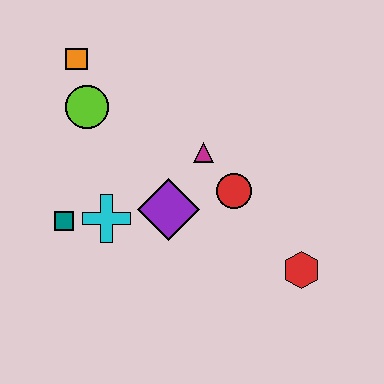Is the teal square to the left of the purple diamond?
Yes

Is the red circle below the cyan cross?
No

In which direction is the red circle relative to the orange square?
The red circle is to the right of the orange square.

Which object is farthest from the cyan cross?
The red hexagon is farthest from the cyan cross.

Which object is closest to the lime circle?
The orange square is closest to the lime circle.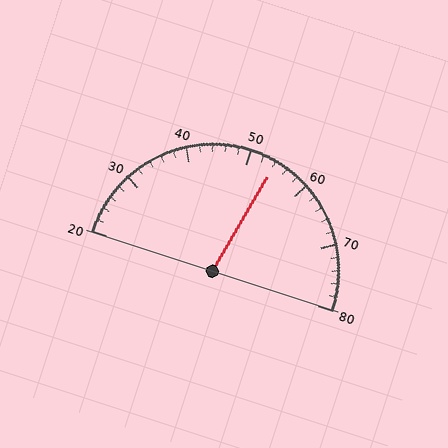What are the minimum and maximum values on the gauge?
The gauge ranges from 20 to 80.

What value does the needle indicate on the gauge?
The needle indicates approximately 54.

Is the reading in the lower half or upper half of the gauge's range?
The reading is in the upper half of the range (20 to 80).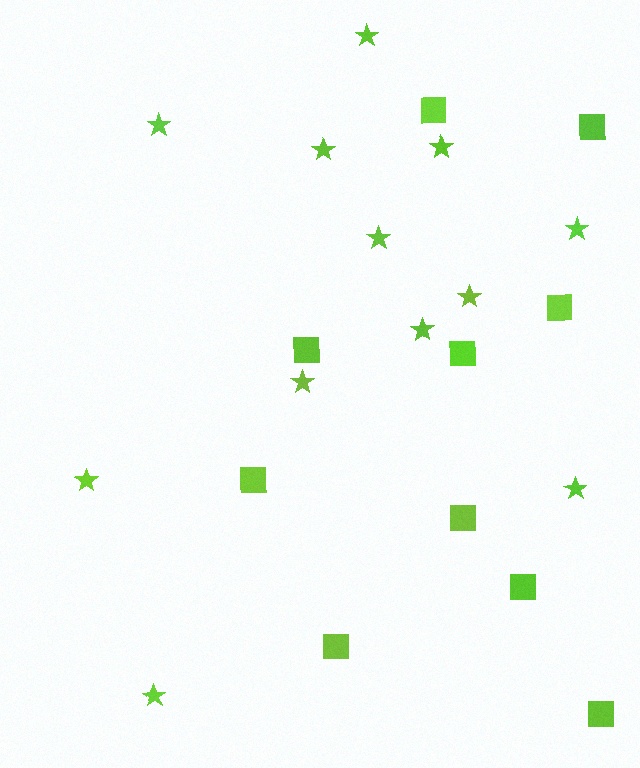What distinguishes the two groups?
There are 2 groups: one group of stars (12) and one group of squares (10).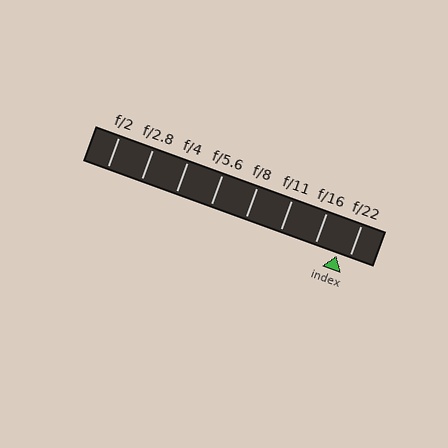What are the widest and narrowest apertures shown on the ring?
The widest aperture shown is f/2 and the narrowest is f/22.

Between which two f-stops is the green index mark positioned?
The index mark is between f/16 and f/22.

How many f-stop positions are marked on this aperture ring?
There are 8 f-stop positions marked.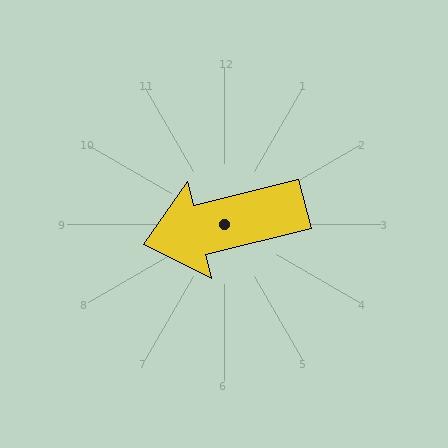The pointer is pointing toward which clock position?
Roughly 9 o'clock.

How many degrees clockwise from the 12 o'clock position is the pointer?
Approximately 256 degrees.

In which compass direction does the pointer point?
West.